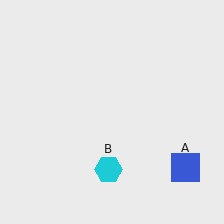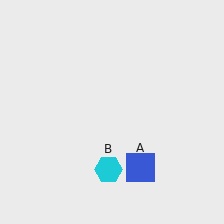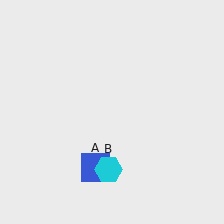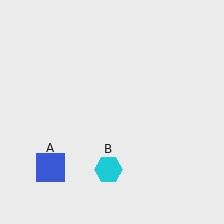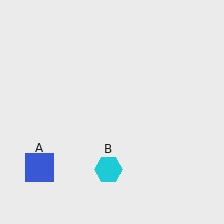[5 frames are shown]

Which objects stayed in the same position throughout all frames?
Cyan hexagon (object B) remained stationary.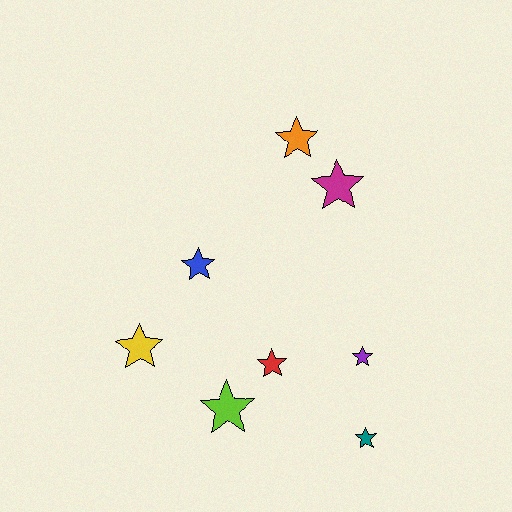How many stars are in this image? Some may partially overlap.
There are 8 stars.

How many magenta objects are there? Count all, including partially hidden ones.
There is 1 magenta object.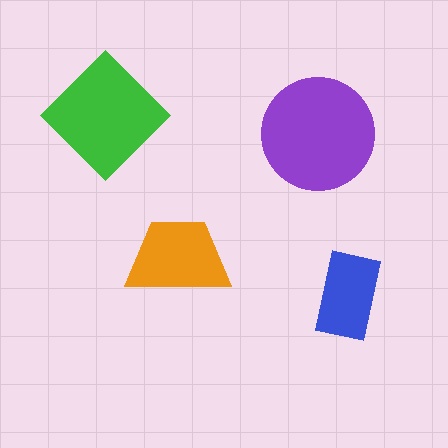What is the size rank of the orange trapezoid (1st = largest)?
3rd.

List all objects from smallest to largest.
The blue rectangle, the orange trapezoid, the green diamond, the purple circle.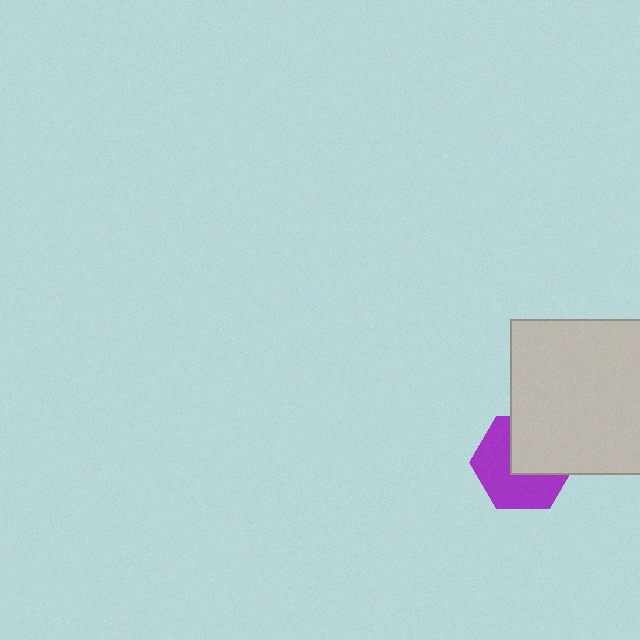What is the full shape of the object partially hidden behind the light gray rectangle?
The partially hidden object is a purple hexagon.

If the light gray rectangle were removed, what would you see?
You would see the complete purple hexagon.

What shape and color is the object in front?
The object in front is a light gray rectangle.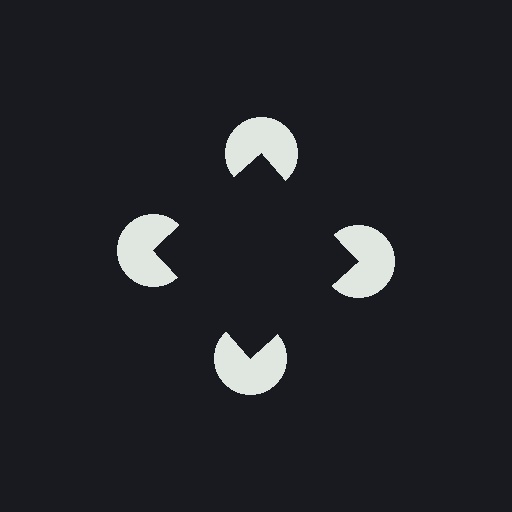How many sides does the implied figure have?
4 sides.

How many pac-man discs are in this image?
There are 4 — one at each vertex of the illusory square.